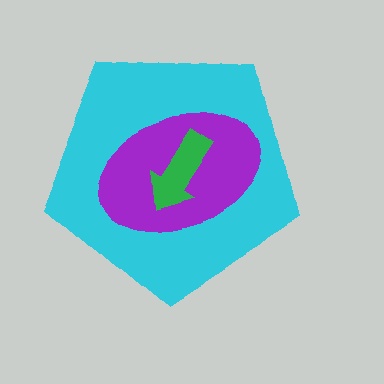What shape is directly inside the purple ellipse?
The green arrow.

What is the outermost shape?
The cyan pentagon.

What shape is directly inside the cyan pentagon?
The purple ellipse.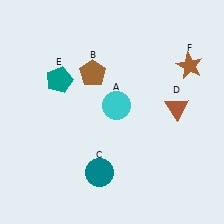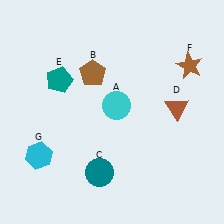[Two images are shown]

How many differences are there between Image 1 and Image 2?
There is 1 difference between the two images.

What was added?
A cyan hexagon (G) was added in Image 2.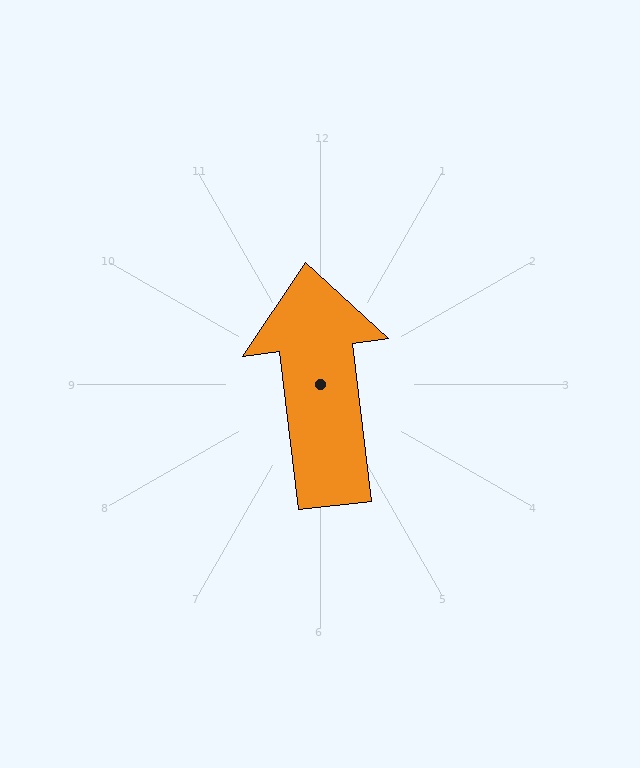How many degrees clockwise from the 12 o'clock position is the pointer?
Approximately 353 degrees.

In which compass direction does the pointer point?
North.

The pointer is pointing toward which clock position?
Roughly 12 o'clock.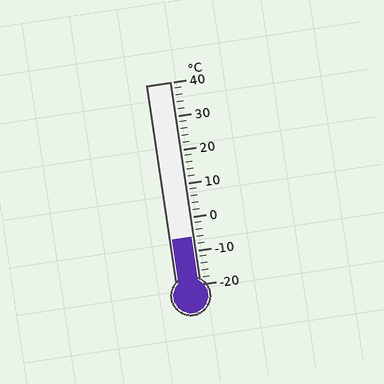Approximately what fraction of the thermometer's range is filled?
The thermometer is filled to approximately 25% of its range.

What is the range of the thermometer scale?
The thermometer scale ranges from -20°C to 40°C.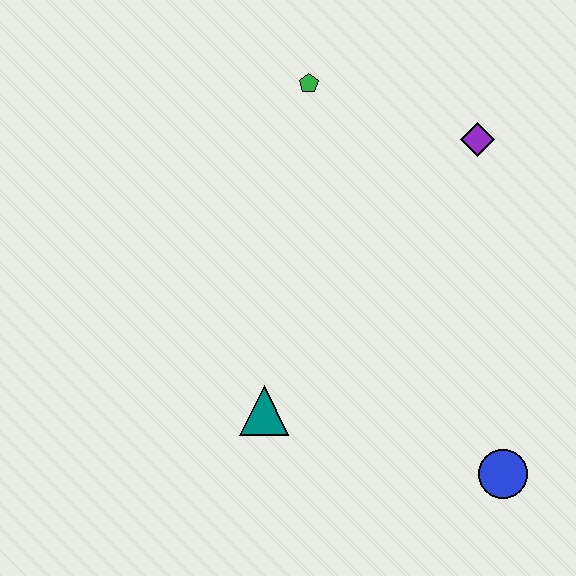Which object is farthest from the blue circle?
The green pentagon is farthest from the blue circle.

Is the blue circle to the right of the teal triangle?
Yes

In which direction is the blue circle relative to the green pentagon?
The blue circle is below the green pentagon.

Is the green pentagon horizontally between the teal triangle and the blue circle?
Yes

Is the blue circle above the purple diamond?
No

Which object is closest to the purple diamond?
The green pentagon is closest to the purple diamond.